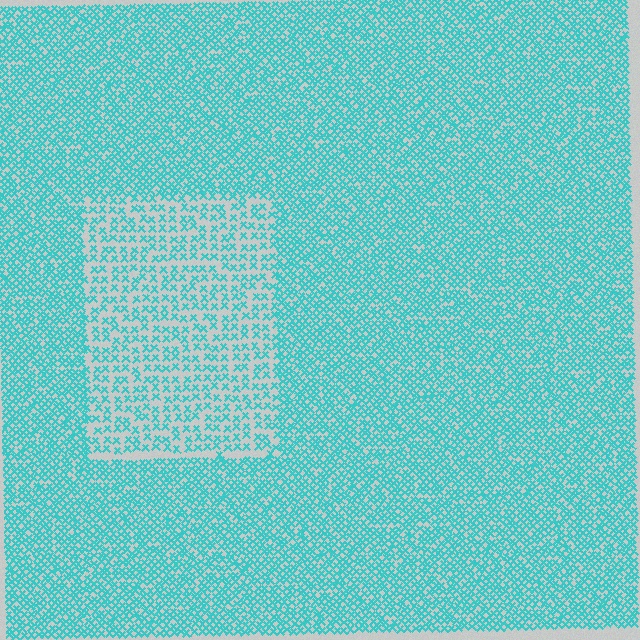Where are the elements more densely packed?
The elements are more densely packed outside the rectangle boundary.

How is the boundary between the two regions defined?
The boundary is defined by a change in element density (approximately 2.0x ratio). All elements are the same color, size, and shape.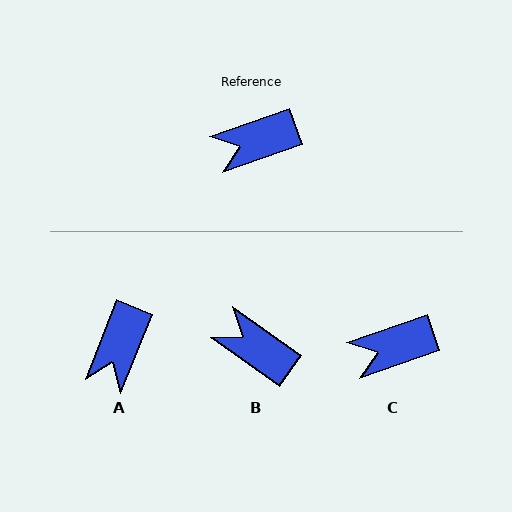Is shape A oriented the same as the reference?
No, it is off by about 49 degrees.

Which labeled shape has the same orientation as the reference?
C.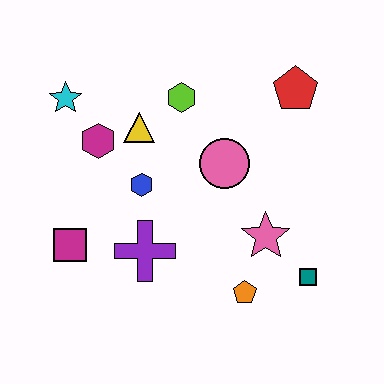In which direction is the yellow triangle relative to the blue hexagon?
The yellow triangle is above the blue hexagon.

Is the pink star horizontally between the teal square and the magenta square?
Yes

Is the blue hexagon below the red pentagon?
Yes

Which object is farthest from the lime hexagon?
The teal square is farthest from the lime hexagon.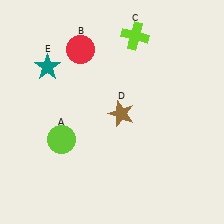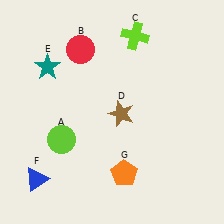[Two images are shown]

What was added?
A blue triangle (F), an orange pentagon (G) were added in Image 2.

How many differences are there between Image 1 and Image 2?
There are 2 differences between the two images.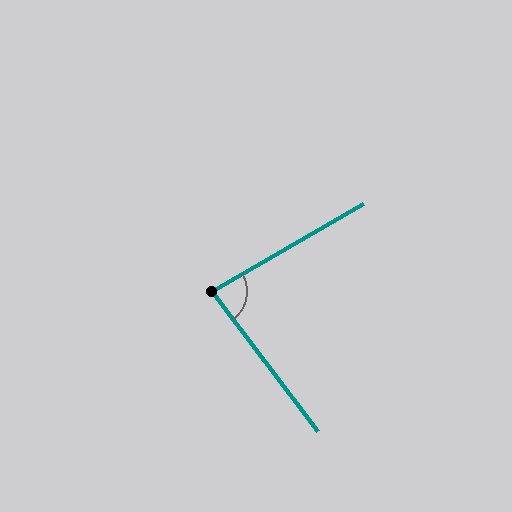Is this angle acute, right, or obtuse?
It is acute.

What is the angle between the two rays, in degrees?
Approximately 83 degrees.